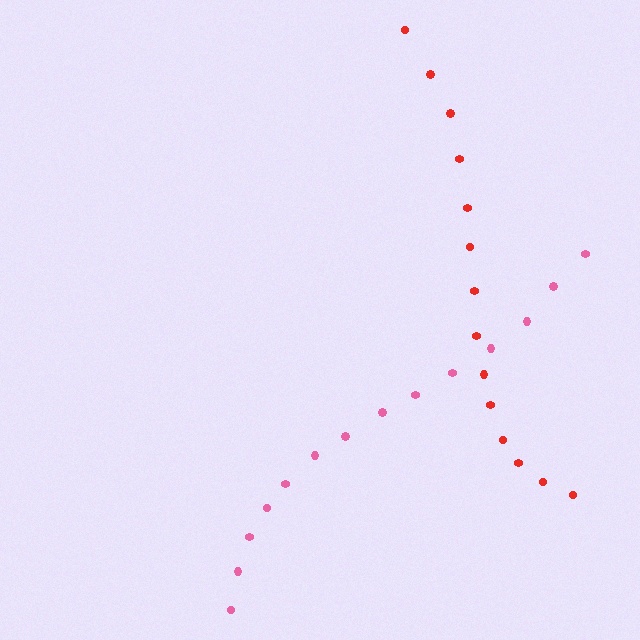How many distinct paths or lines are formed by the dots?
There are 2 distinct paths.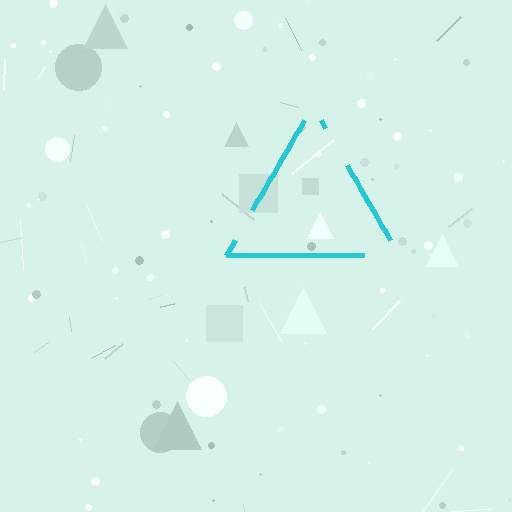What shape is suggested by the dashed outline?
The dashed outline suggests a triangle.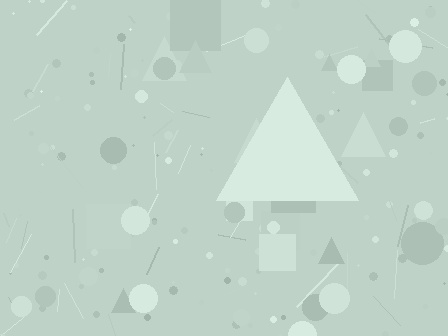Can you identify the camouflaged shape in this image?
The camouflaged shape is a triangle.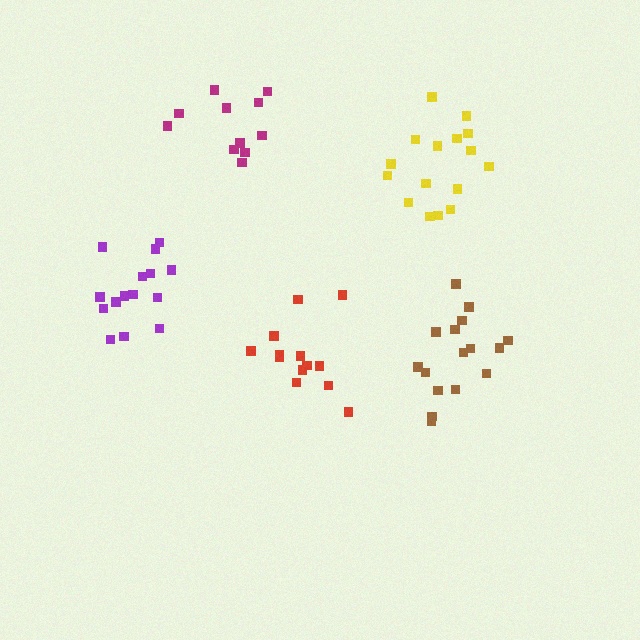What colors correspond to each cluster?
The clusters are colored: yellow, magenta, brown, purple, red.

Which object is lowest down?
The red cluster is bottommost.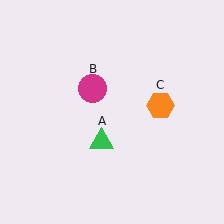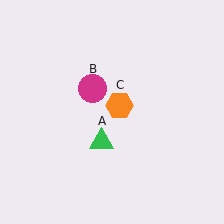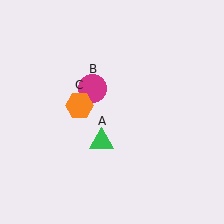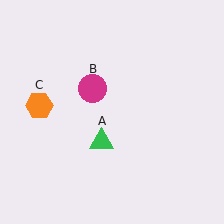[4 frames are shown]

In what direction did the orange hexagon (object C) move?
The orange hexagon (object C) moved left.